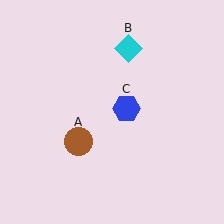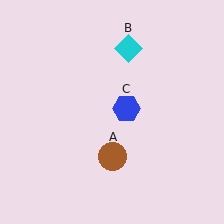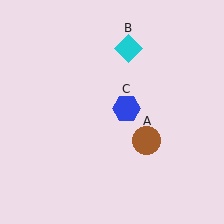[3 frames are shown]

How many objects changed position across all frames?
1 object changed position: brown circle (object A).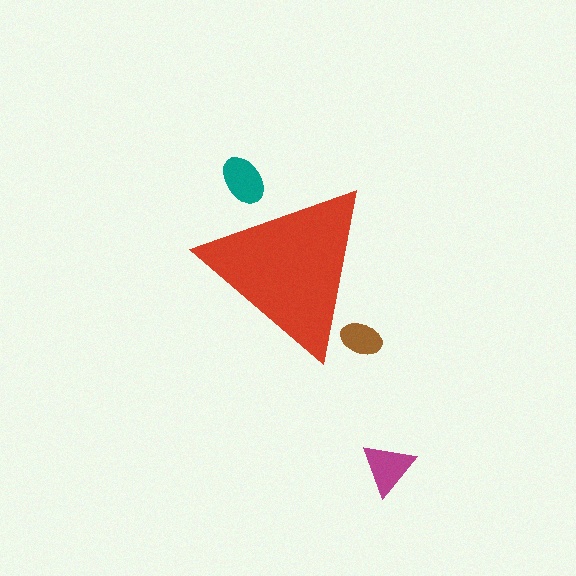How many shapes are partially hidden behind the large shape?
2 shapes are partially hidden.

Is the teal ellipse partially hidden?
Yes, the teal ellipse is partially hidden behind the red triangle.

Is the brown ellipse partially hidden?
Yes, the brown ellipse is partially hidden behind the red triangle.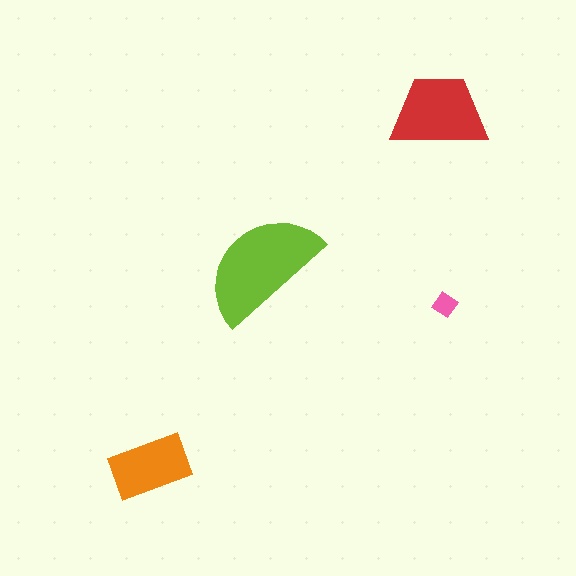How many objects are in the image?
There are 4 objects in the image.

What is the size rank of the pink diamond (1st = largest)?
4th.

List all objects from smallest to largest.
The pink diamond, the orange rectangle, the red trapezoid, the lime semicircle.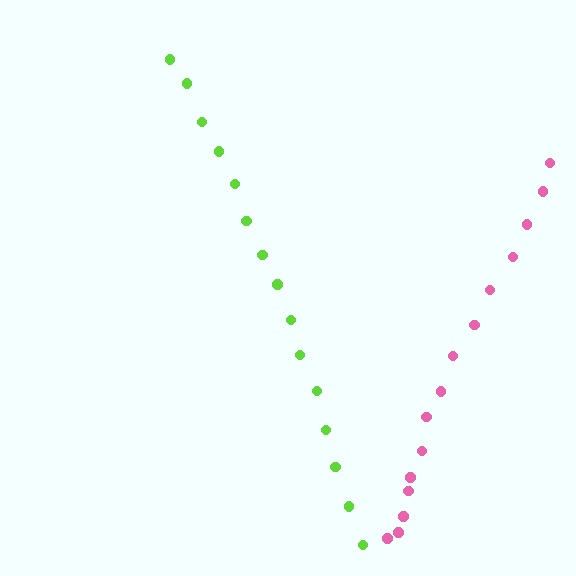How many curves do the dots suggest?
There are 2 distinct paths.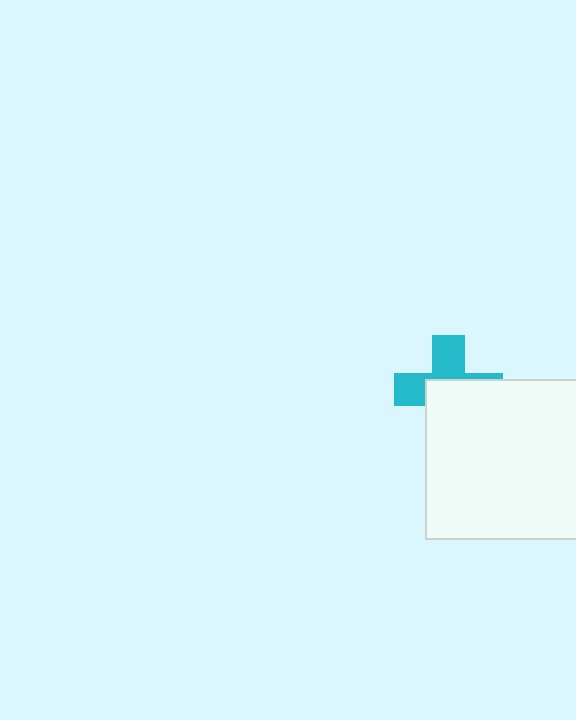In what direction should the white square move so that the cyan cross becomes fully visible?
The white square should move toward the lower-right. That is the shortest direction to clear the overlap and leave the cyan cross fully visible.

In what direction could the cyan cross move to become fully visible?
The cyan cross could move toward the upper-left. That would shift it out from behind the white square entirely.